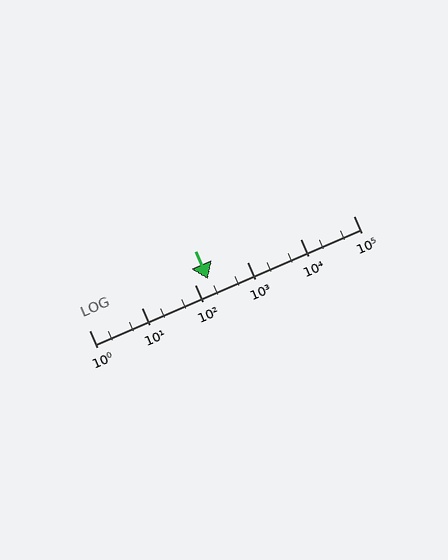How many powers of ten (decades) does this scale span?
The scale spans 5 decades, from 1 to 100000.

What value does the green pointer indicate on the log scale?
The pointer indicates approximately 180.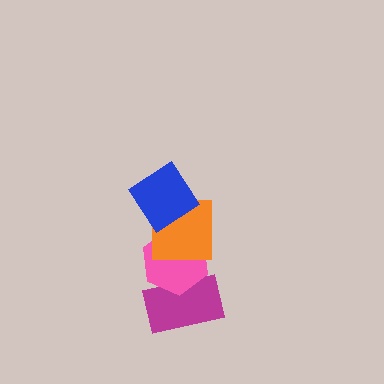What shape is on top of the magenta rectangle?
The pink hexagon is on top of the magenta rectangle.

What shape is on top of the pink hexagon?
The orange square is on top of the pink hexagon.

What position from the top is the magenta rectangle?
The magenta rectangle is 4th from the top.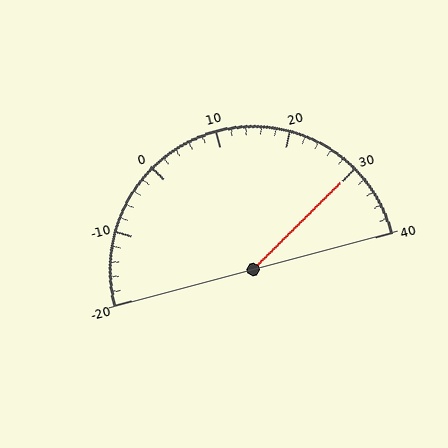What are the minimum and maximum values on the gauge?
The gauge ranges from -20 to 40.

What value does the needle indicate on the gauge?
The needle indicates approximately 30.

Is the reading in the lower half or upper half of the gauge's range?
The reading is in the upper half of the range (-20 to 40).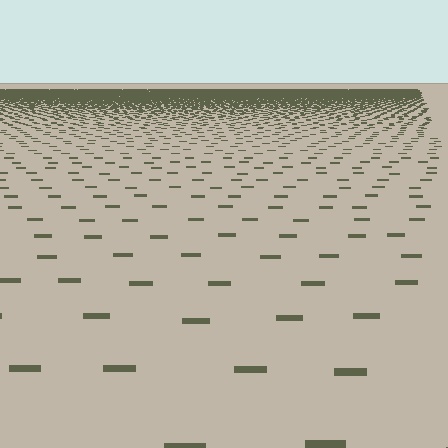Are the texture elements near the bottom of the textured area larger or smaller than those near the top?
Larger. Near the bottom, elements are closer to the viewer and appear at a bigger on-screen size.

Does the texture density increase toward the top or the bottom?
Density increases toward the top.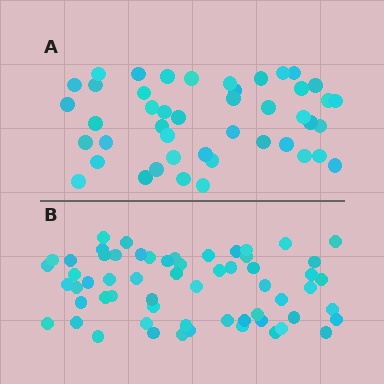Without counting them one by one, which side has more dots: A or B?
Region B (the bottom region) has more dots.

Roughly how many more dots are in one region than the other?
Region B has approximately 15 more dots than region A.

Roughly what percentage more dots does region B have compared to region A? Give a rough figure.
About 35% more.